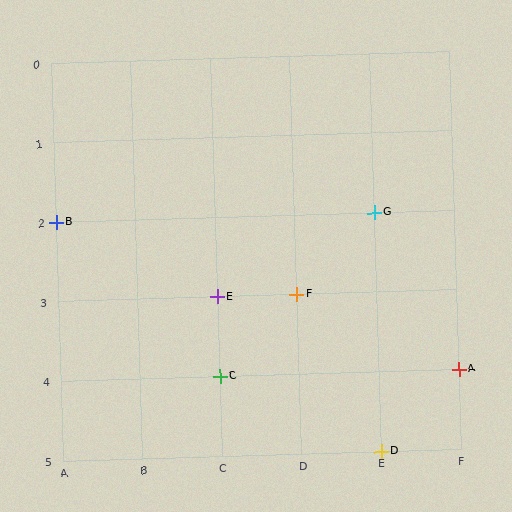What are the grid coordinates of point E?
Point E is at grid coordinates (C, 3).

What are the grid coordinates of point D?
Point D is at grid coordinates (E, 5).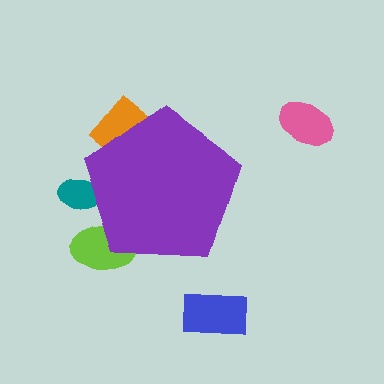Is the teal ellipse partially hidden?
Yes, the teal ellipse is partially hidden behind the purple pentagon.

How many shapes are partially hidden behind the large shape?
3 shapes are partially hidden.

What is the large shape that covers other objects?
A purple pentagon.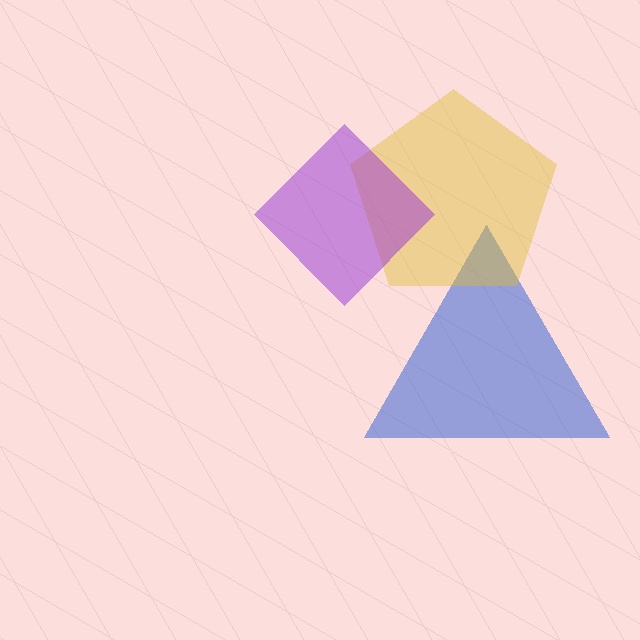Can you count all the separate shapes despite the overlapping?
Yes, there are 3 separate shapes.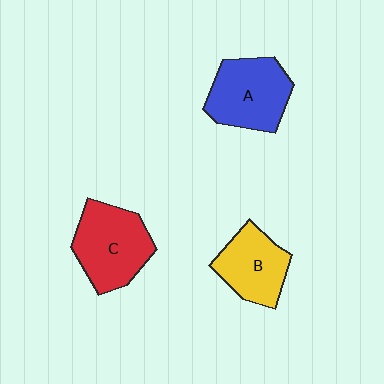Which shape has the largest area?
Shape C (red).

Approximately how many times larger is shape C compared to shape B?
Approximately 1.3 times.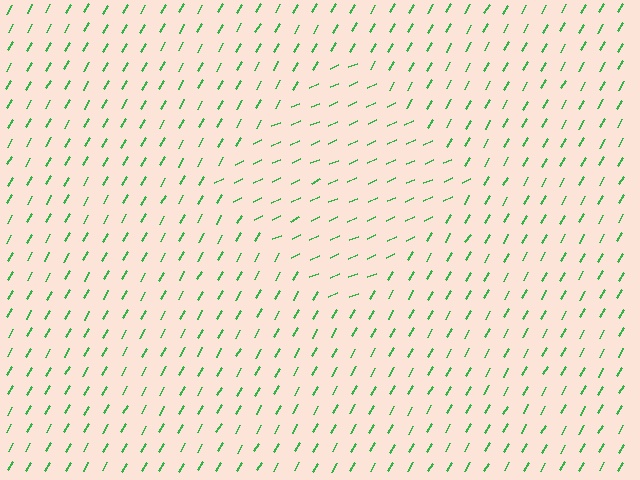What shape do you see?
I see a diamond.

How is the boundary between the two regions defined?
The boundary is defined purely by a change in line orientation (approximately 36 degrees difference). All lines are the same color and thickness.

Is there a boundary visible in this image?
Yes, there is a texture boundary formed by a change in line orientation.